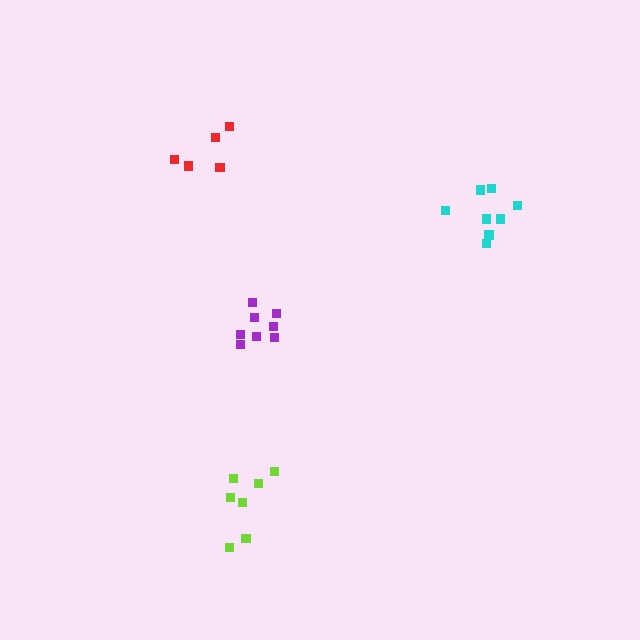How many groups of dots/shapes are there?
There are 4 groups.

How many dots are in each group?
Group 1: 7 dots, Group 2: 8 dots, Group 3: 5 dots, Group 4: 8 dots (28 total).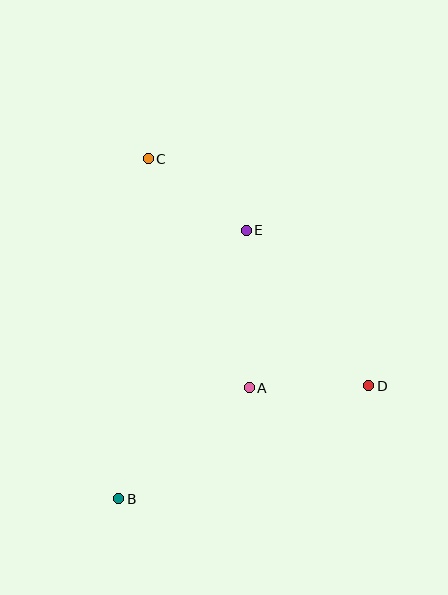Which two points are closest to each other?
Points A and D are closest to each other.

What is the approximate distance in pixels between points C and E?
The distance between C and E is approximately 121 pixels.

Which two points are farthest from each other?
Points B and C are farthest from each other.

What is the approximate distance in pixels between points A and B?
The distance between A and B is approximately 172 pixels.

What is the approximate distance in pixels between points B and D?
The distance between B and D is approximately 274 pixels.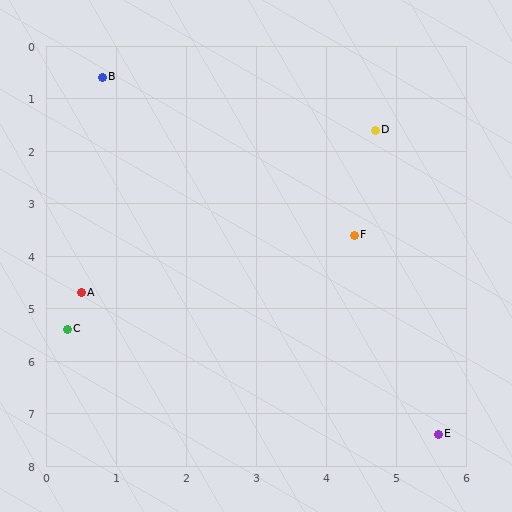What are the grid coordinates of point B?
Point B is at approximately (0.8, 0.6).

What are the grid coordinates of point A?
Point A is at approximately (0.5, 4.7).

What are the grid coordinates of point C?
Point C is at approximately (0.3, 5.4).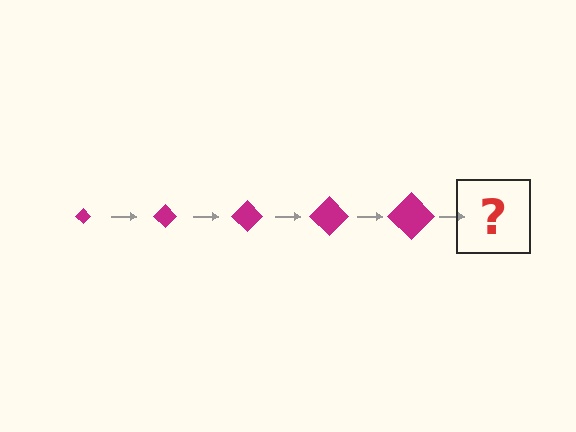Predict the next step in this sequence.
The next step is a magenta diamond, larger than the previous one.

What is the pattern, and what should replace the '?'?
The pattern is that the diamond gets progressively larger each step. The '?' should be a magenta diamond, larger than the previous one.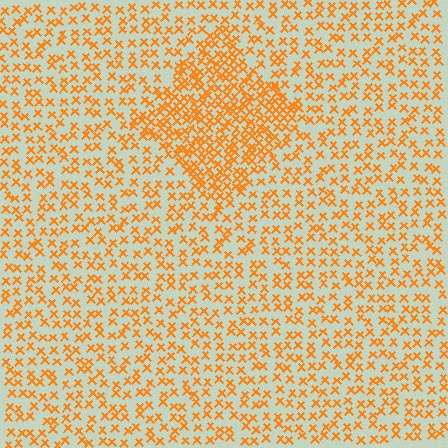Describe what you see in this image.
The image contains small orange elements arranged at two different densities. A diamond-shaped region is visible where the elements are more densely packed than the surrounding area.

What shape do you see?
I see a diamond.